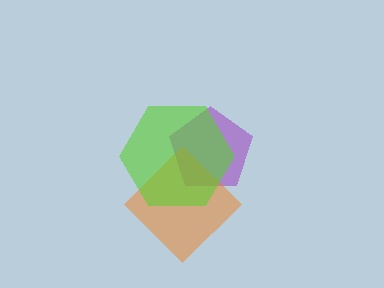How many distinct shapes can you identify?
There are 3 distinct shapes: a purple pentagon, an orange diamond, a lime hexagon.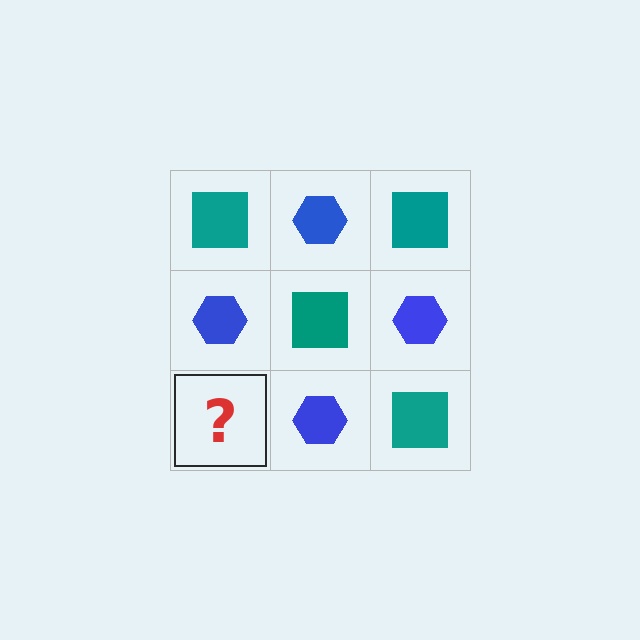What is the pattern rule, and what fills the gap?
The rule is that it alternates teal square and blue hexagon in a checkerboard pattern. The gap should be filled with a teal square.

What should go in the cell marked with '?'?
The missing cell should contain a teal square.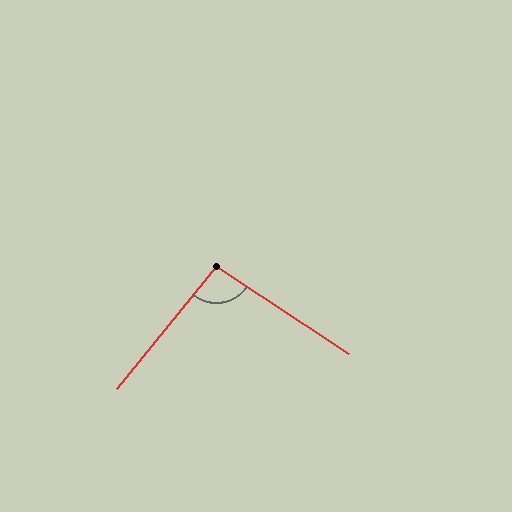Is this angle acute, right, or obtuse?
It is obtuse.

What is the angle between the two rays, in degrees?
Approximately 96 degrees.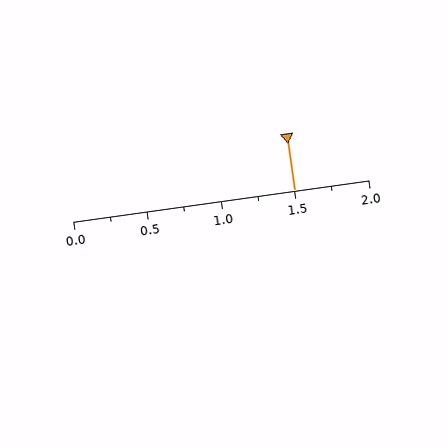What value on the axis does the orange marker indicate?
The marker indicates approximately 1.5.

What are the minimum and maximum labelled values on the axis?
The axis runs from 0.0 to 2.0.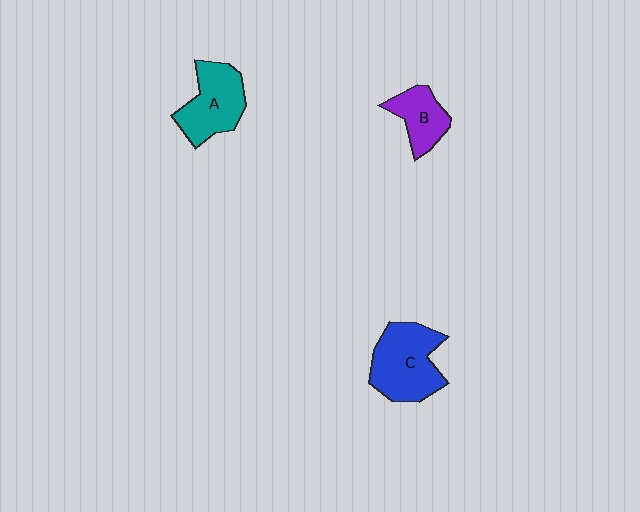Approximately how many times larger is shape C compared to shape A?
Approximately 1.2 times.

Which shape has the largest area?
Shape C (blue).